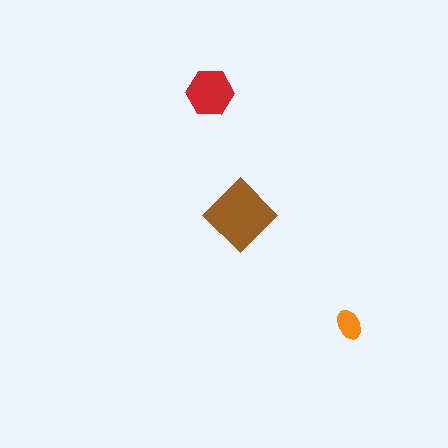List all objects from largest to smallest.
The brown diamond, the red hexagon, the orange ellipse.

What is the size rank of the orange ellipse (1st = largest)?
3rd.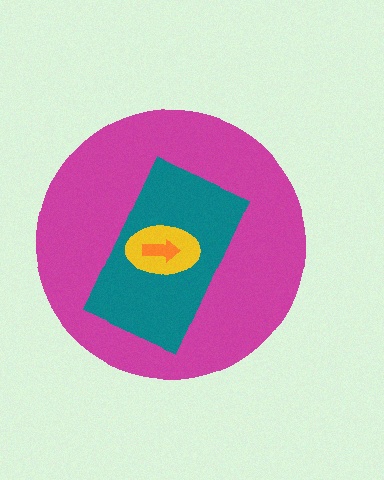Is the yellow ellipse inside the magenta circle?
Yes.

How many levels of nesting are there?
4.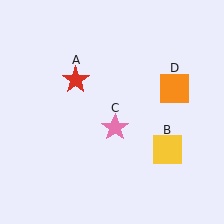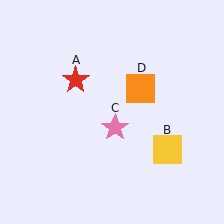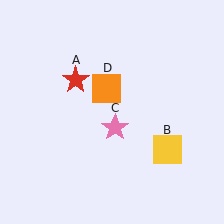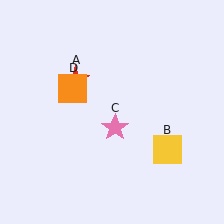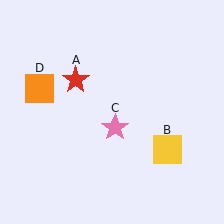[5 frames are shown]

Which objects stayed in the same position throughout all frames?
Red star (object A) and yellow square (object B) and pink star (object C) remained stationary.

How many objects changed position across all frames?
1 object changed position: orange square (object D).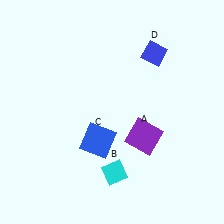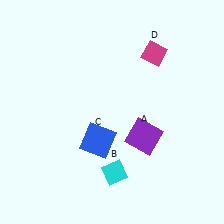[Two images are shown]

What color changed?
The diamond (D) changed from blue in Image 1 to magenta in Image 2.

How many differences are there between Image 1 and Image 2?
There is 1 difference between the two images.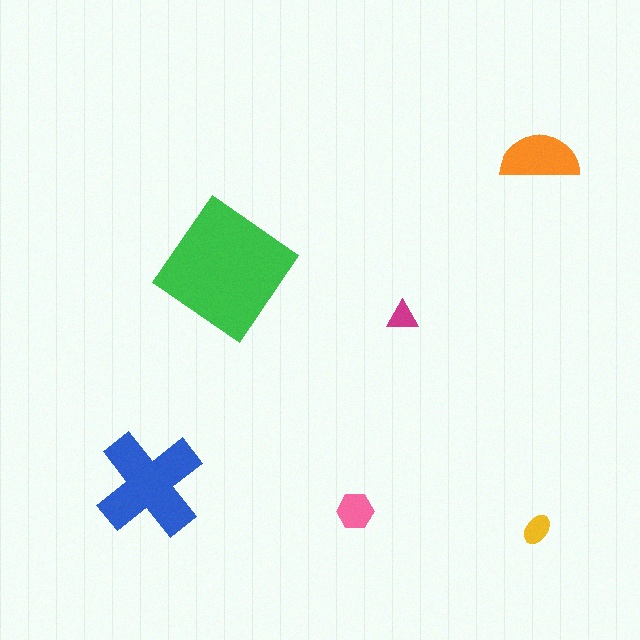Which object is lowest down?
The yellow ellipse is bottommost.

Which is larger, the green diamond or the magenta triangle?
The green diamond.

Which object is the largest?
The green diamond.